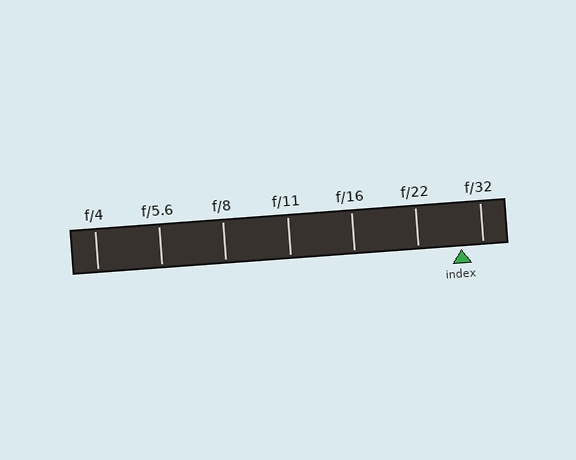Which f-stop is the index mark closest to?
The index mark is closest to f/32.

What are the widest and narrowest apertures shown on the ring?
The widest aperture shown is f/4 and the narrowest is f/32.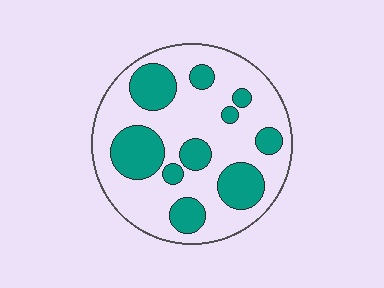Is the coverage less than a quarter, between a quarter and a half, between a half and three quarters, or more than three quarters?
Between a quarter and a half.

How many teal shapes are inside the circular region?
10.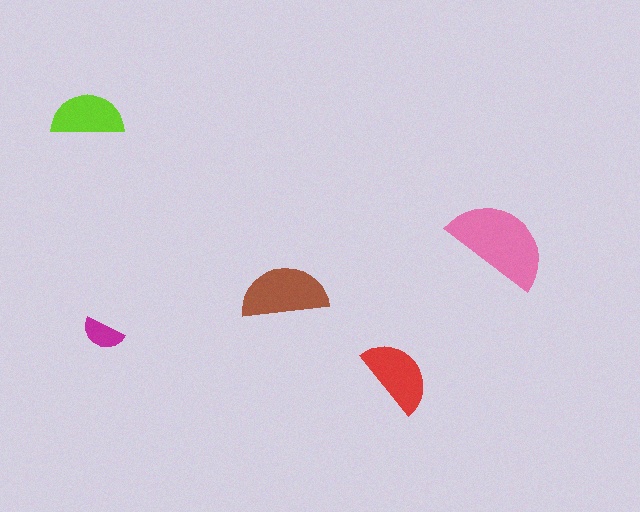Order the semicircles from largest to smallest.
the pink one, the brown one, the red one, the lime one, the magenta one.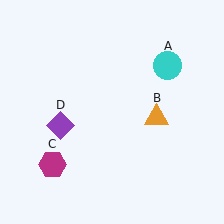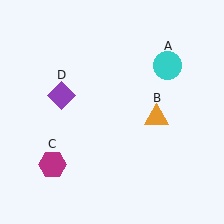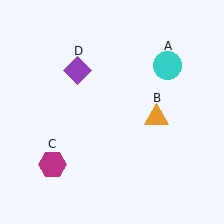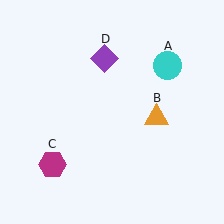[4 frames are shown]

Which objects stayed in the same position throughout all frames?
Cyan circle (object A) and orange triangle (object B) and magenta hexagon (object C) remained stationary.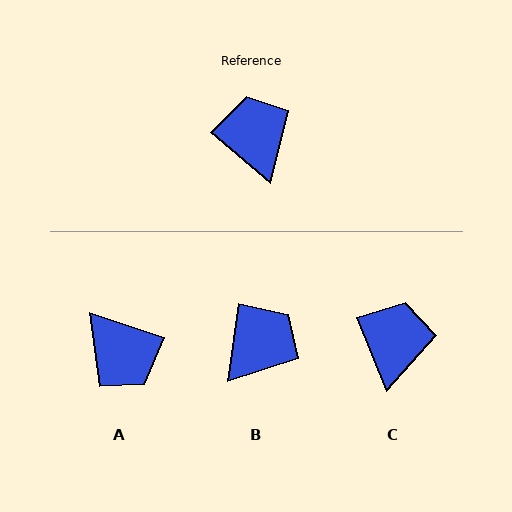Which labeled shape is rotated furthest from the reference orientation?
A, about 158 degrees away.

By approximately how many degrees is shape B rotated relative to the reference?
Approximately 58 degrees clockwise.